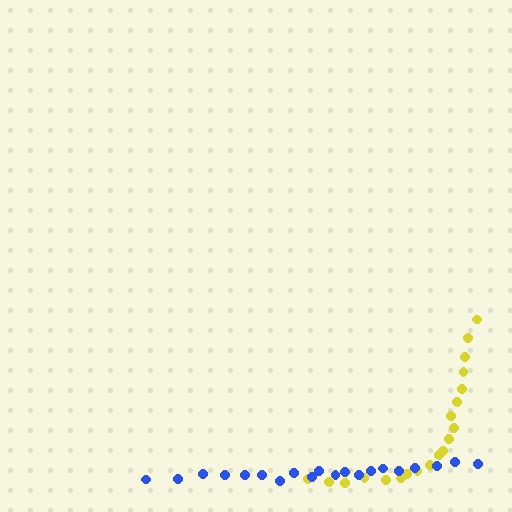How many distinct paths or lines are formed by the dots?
There are 2 distinct paths.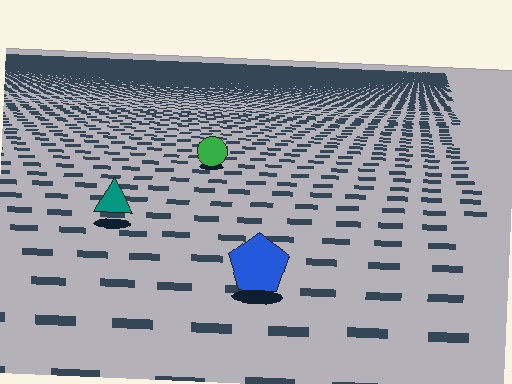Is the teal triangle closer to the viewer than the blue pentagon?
No. The blue pentagon is closer — you can tell from the texture gradient: the ground texture is coarser near it.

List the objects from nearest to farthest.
From nearest to farthest: the blue pentagon, the teal triangle, the green circle.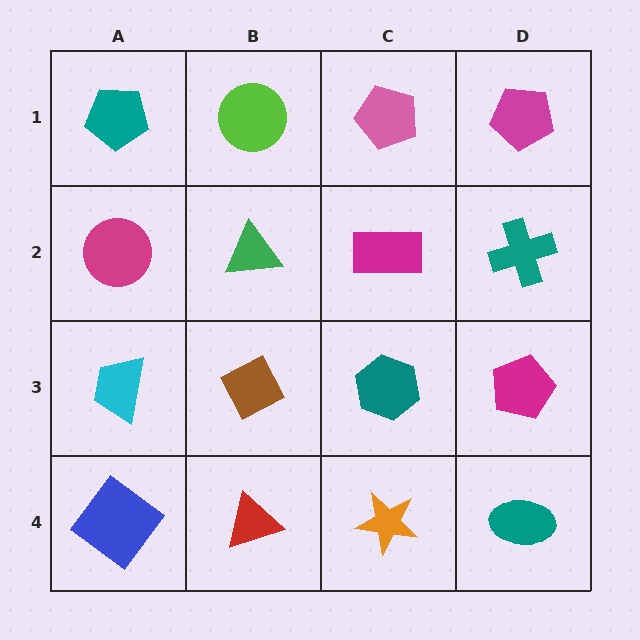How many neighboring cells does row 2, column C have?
4.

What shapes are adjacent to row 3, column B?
A green triangle (row 2, column B), a red triangle (row 4, column B), a cyan trapezoid (row 3, column A), a teal hexagon (row 3, column C).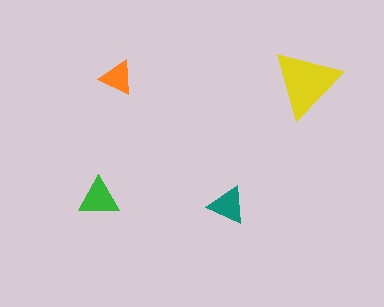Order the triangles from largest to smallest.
the yellow one, the green one, the teal one, the orange one.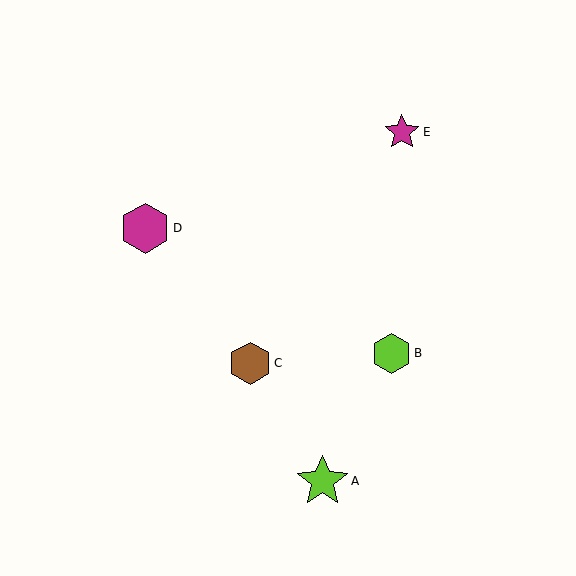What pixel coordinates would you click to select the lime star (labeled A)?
Click at (322, 481) to select the lime star A.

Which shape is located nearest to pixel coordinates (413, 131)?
The magenta star (labeled E) at (402, 132) is nearest to that location.